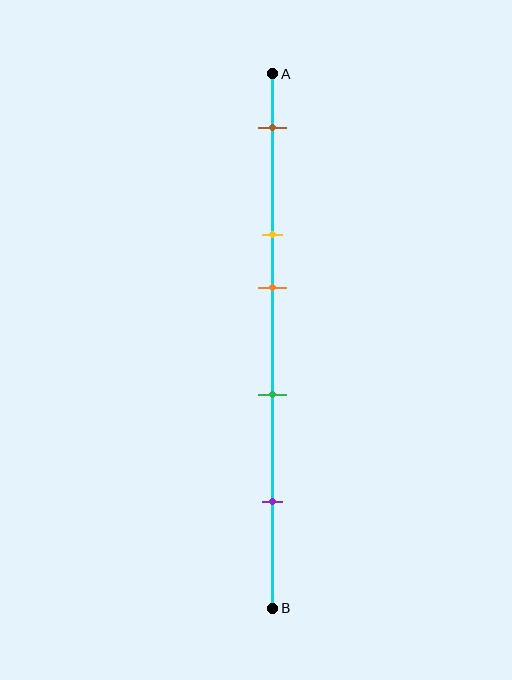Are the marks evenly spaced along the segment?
No, the marks are not evenly spaced.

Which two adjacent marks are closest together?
The yellow and orange marks are the closest adjacent pair.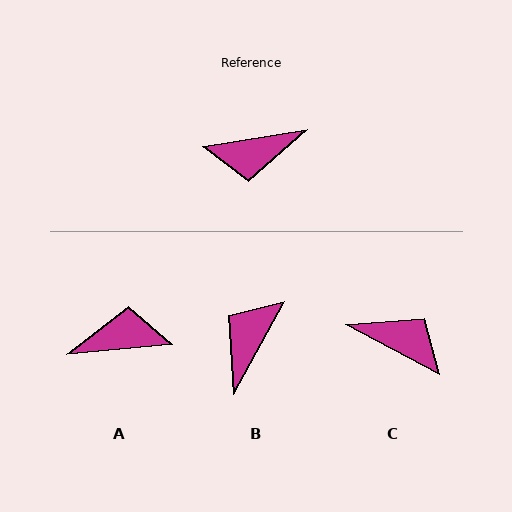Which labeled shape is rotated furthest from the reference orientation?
A, about 177 degrees away.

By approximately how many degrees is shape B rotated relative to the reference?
Approximately 128 degrees clockwise.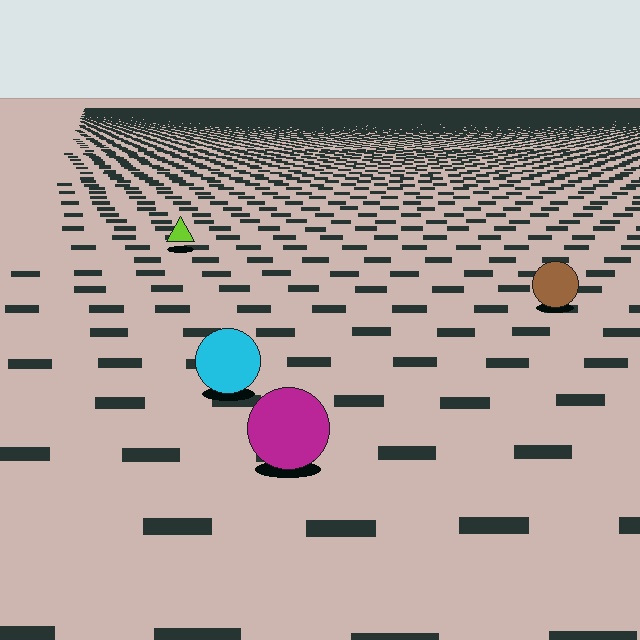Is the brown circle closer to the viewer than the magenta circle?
No. The magenta circle is closer — you can tell from the texture gradient: the ground texture is coarser near it.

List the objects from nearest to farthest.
From nearest to farthest: the magenta circle, the cyan circle, the brown circle, the lime triangle.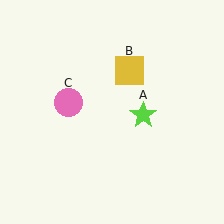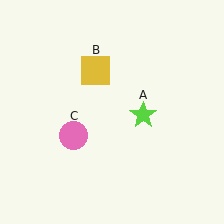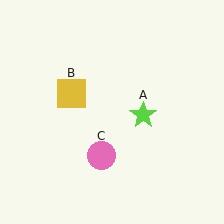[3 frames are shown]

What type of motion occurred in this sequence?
The yellow square (object B), pink circle (object C) rotated counterclockwise around the center of the scene.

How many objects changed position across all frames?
2 objects changed position: yellow square (object B), pink circle (object C).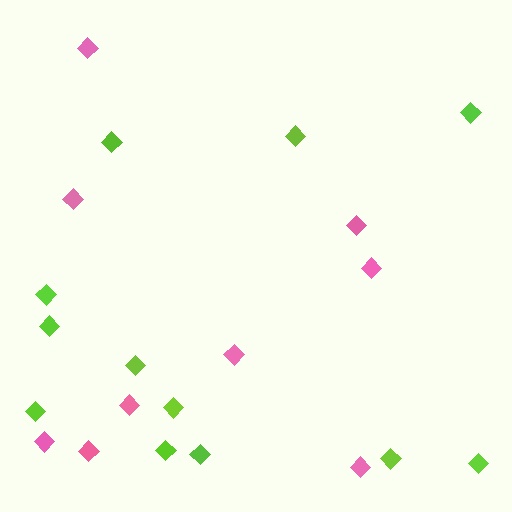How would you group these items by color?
There are 2 groups: one group of pink diamonds (9) and one group of lime diamonds (12).